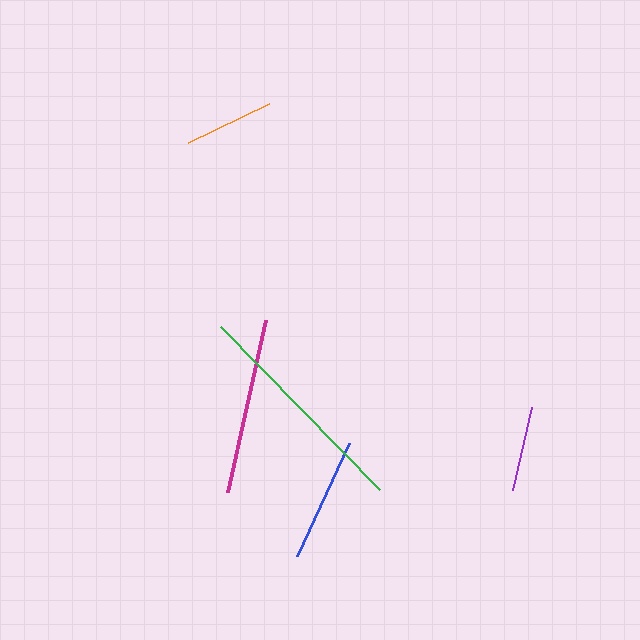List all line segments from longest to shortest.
From longest to shortest: green, magenta, blue, orange, purple.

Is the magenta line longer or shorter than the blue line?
The magenta line is longer than the blue line.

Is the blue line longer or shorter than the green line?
The green line is longer than the blue line.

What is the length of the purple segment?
The purple segment is approximately 85 pixels long.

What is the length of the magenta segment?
The magenta segment is approximately 176 pixels long.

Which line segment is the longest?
The green line is the longest at approximately 228 pixels.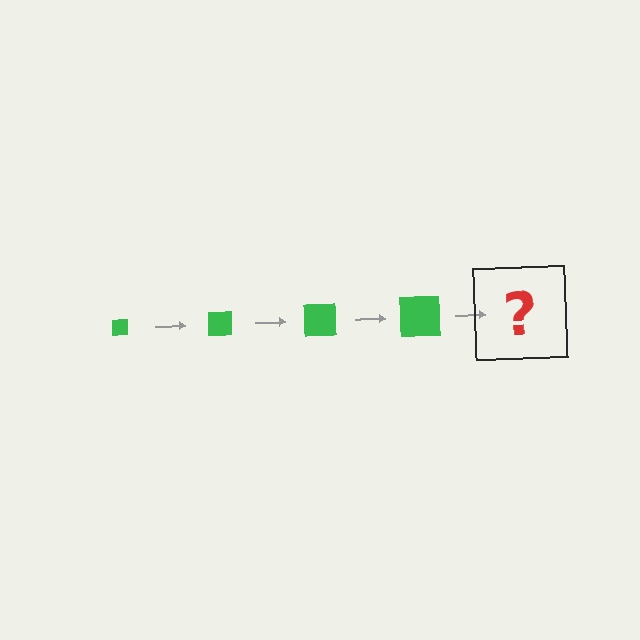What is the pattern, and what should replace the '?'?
The pattern is that the square gets progressively larger each step. The '?' should be a green square, larger than the previous one.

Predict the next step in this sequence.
The next step is a green square, larger than the previous one.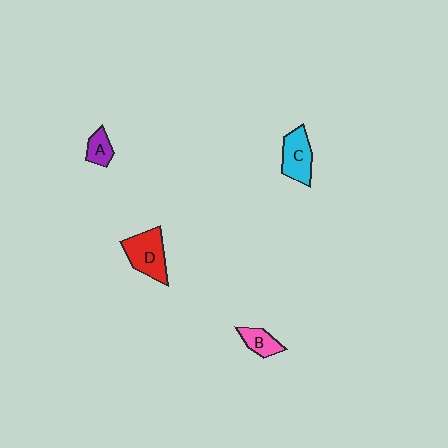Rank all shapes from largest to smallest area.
From largest to smallest: D (red), C (cyan), B (pink), A (purple).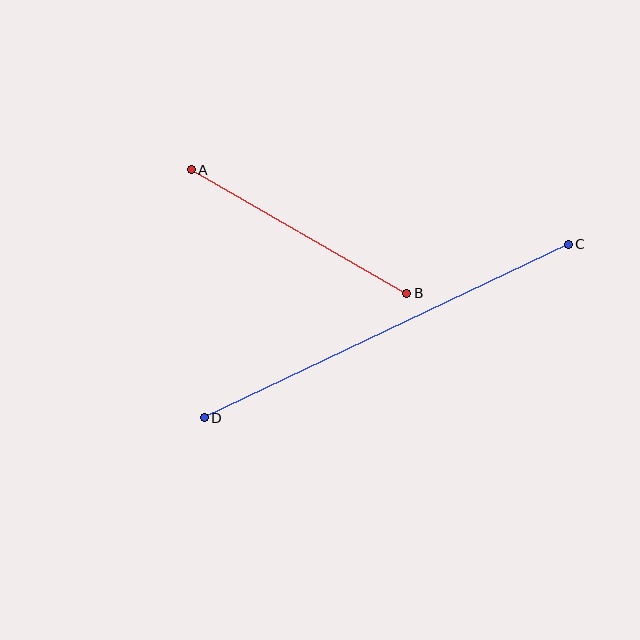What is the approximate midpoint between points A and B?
The midpoint is at approximately (299, 231) pixels.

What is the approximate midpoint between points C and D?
The midpoint is at approximately (386, 331) pixels.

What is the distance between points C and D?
The distance is approximately 403 pixels.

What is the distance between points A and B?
The distance is approximately 248 pixels.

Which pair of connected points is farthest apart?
Points C and D are farthest apart.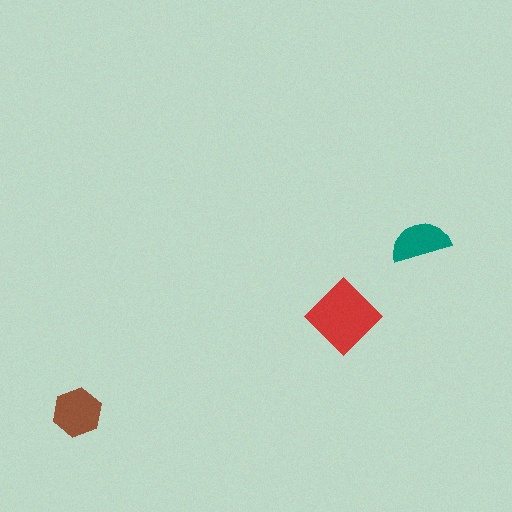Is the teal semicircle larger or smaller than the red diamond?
Smaller.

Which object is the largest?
The red diamond.